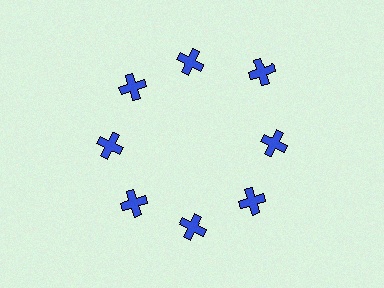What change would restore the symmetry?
The symmetry would be restored by moving it inward, back onto the ring so that all 8 crosses sit at equal angles and equal distance from the center.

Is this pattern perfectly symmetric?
No. The 8 blue crosses are arranged in a ring, but one element near the 2 o'clock position is pushed outward from the center, breaking the 8-fold rotational symmetry.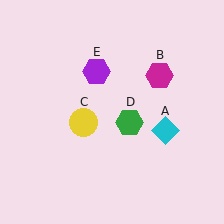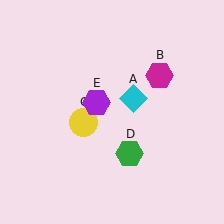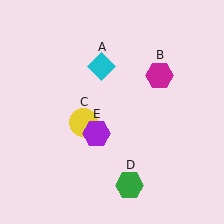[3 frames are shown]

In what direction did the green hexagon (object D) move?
The green hexagon (object D) moved down.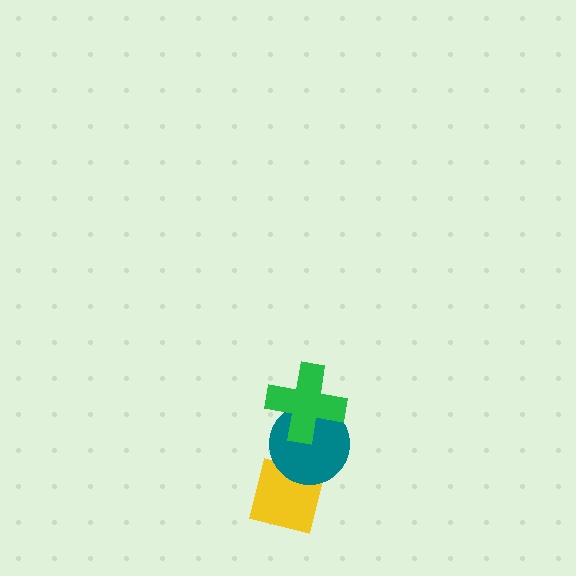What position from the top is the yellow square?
The yellow square is 3rd from the top.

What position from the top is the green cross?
The green cross is 1st from the top.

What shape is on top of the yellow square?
The teal circle is on top of the yellow square.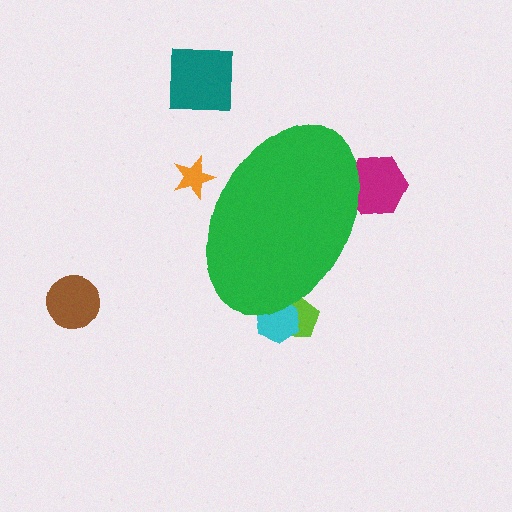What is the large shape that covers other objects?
A green ellipse.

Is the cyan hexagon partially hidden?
Yes, the cyan hexagon is partially hidden behind the green ellipse.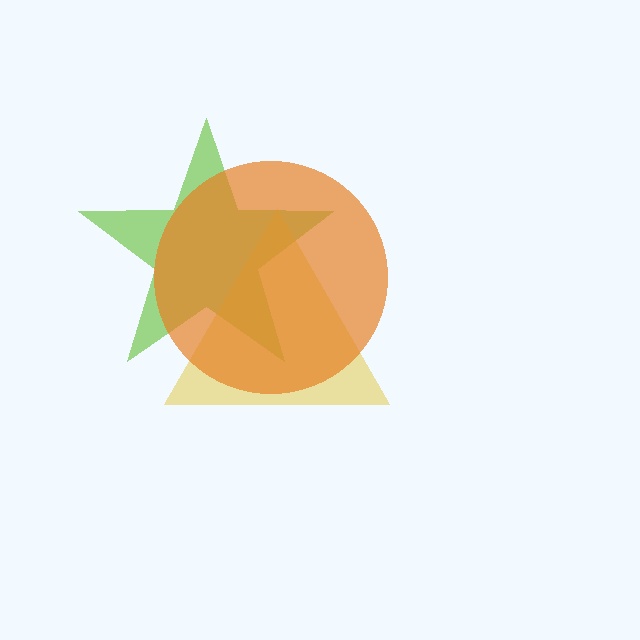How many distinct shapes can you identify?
There are 3 distinct shapes: a lime star, a yellow triangle, an orange circle.